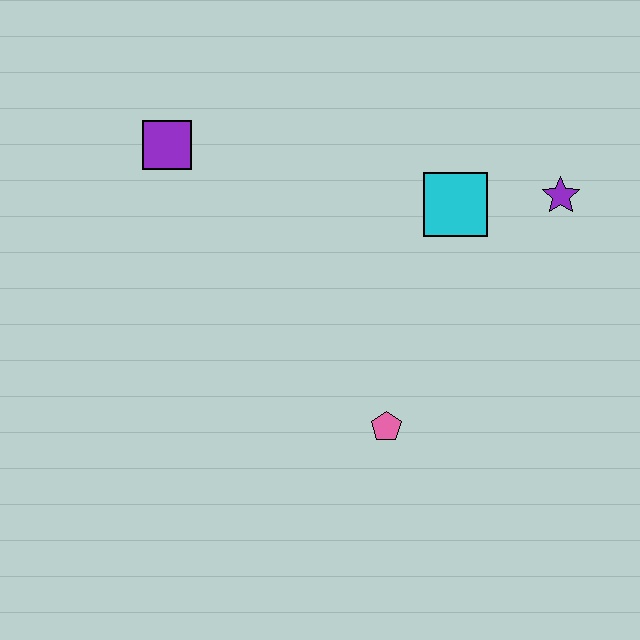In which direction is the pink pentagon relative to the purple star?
The pink pentagon is below the purple star.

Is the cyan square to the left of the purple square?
No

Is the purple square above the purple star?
Yes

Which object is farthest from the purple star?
The purple square is farthest from the purple star.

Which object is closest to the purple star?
The cyan square is closest to the purple star.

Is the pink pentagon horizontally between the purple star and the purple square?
Yes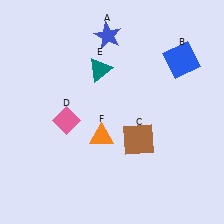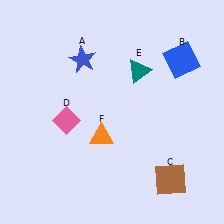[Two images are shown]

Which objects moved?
The objects that moved are: the blue star (A), the brown square (C), the teal triangle (E).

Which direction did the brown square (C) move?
The brown square (C) moved down.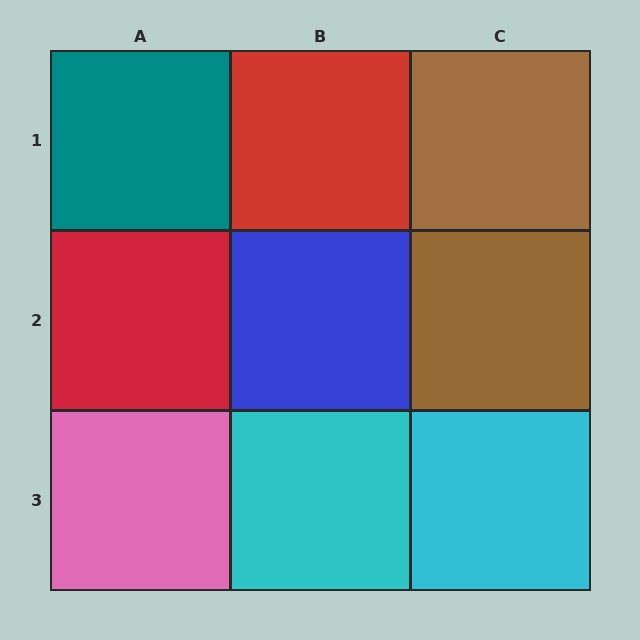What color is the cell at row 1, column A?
Teal.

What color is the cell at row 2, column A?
Red.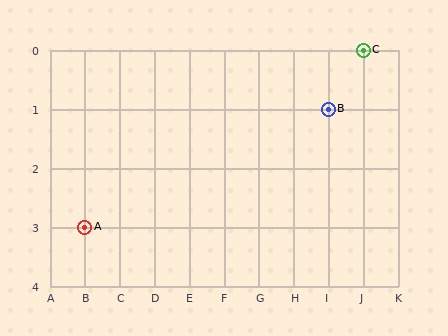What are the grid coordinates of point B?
Point B is at grid coordinates (I, 1).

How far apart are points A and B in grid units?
Points A and B are 7 columns and 2 rows apart (about 7.3 grid units diagonally).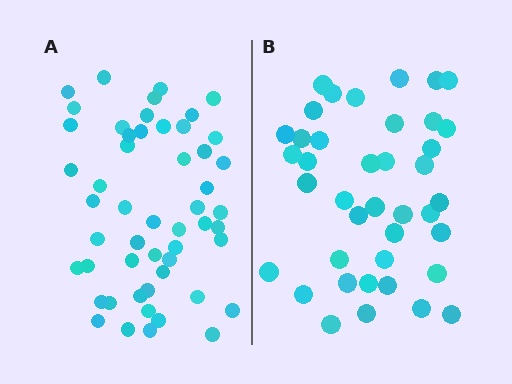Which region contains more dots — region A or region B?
Region A (the left region) has more dots.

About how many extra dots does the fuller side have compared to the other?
Region A has roughly 12 or so more dots than region B.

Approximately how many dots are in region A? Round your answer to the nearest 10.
About 50 dots. (The exact count is 52, which rounds to 50.)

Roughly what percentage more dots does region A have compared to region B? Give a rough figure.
About 30% more.